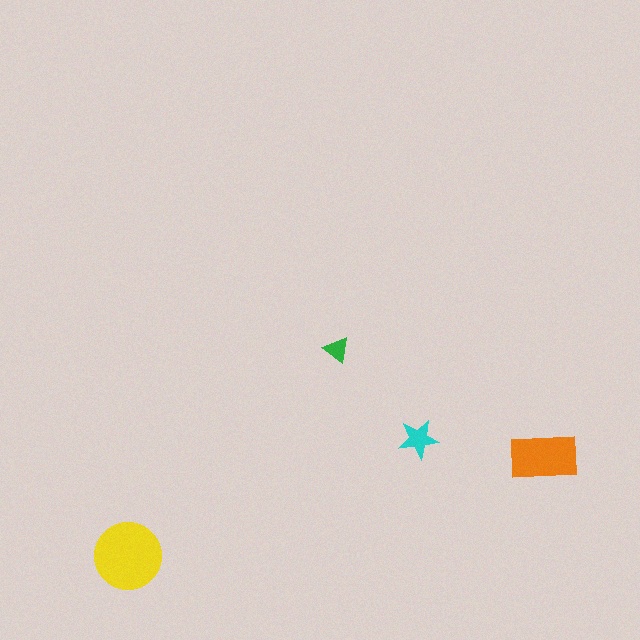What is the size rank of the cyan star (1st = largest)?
3rd.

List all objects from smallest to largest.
The green triangle, the cyan star, the orange rectangle, the yellow circle.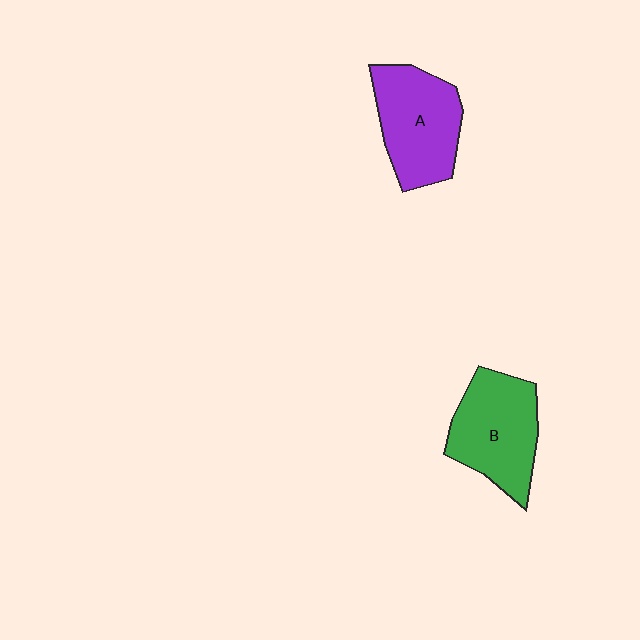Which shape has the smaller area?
Shape A (purple).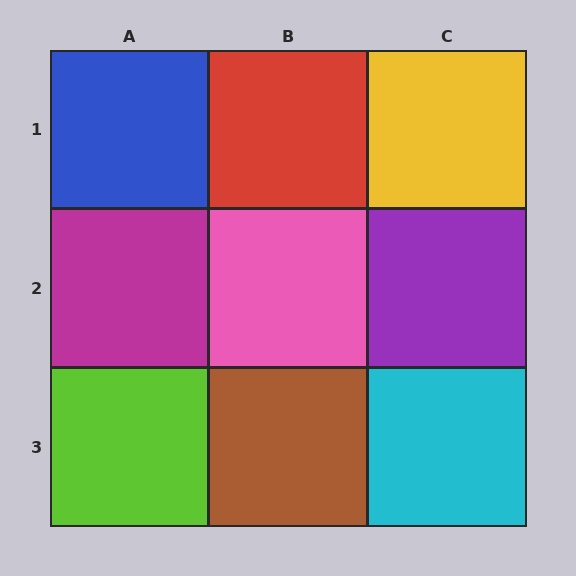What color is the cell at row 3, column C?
Cyan.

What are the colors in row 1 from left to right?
Blue, red, yellow.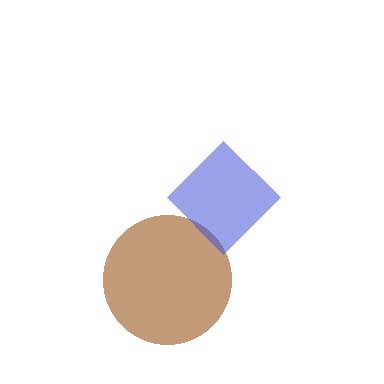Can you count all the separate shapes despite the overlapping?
Yes, there are 2 separate shapes.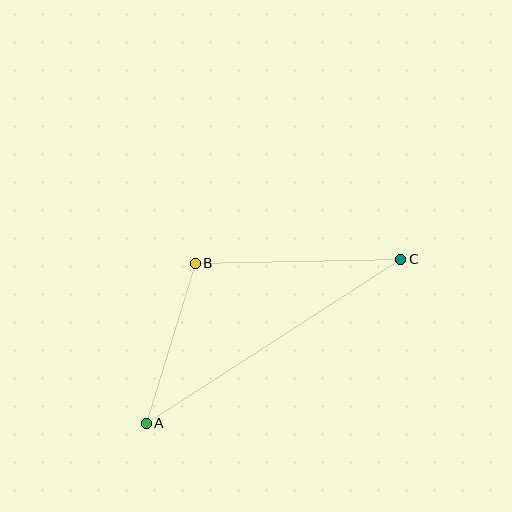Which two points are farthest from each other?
Points A and C are farthest from each other.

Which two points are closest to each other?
Points A and B are closest to each other.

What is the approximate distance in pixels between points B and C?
The distance between B and C is approximately 206 pixels.